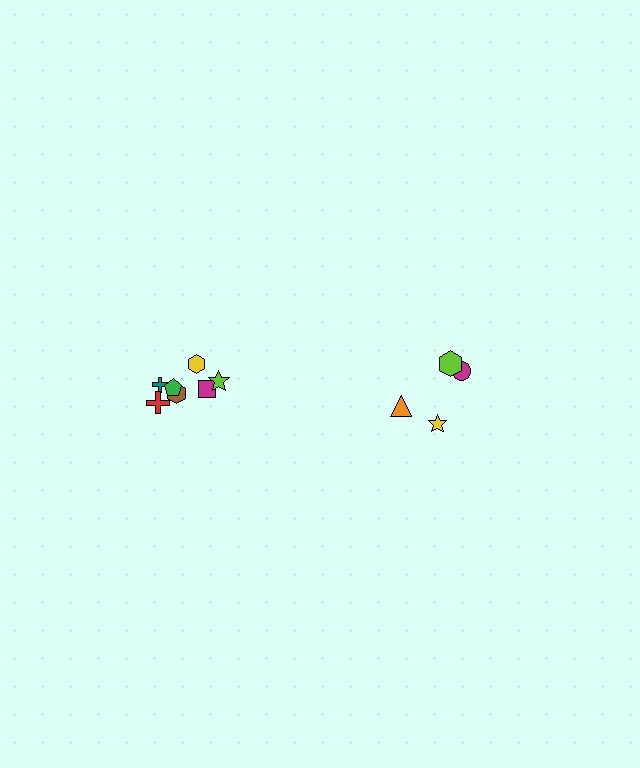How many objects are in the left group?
There are 7 objects.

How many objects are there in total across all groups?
There are 11 objects.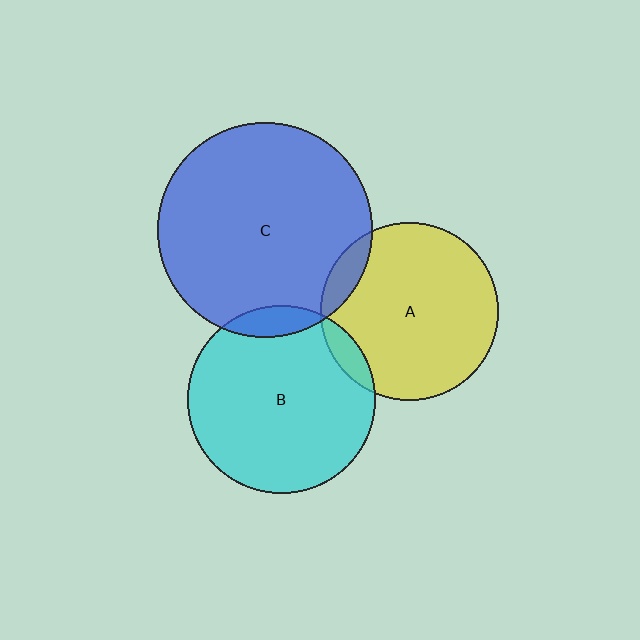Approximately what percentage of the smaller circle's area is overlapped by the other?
Approximately 10%.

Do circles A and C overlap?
Yes.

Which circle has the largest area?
Circle C (blue).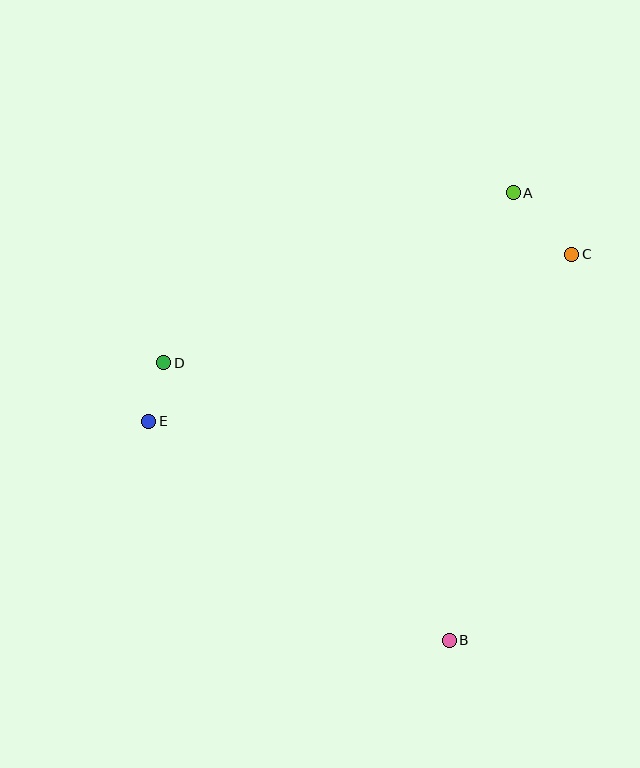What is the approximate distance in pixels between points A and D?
The distance between A and D is approximately 388 pixels.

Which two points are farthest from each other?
Points C and E are farthest from each other.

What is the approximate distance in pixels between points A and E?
The distance between A and E is approximately 430 pixels.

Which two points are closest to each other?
Points D and E are closest to each other.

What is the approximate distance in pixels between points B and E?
The distance between B and E is approximately 372 pixels.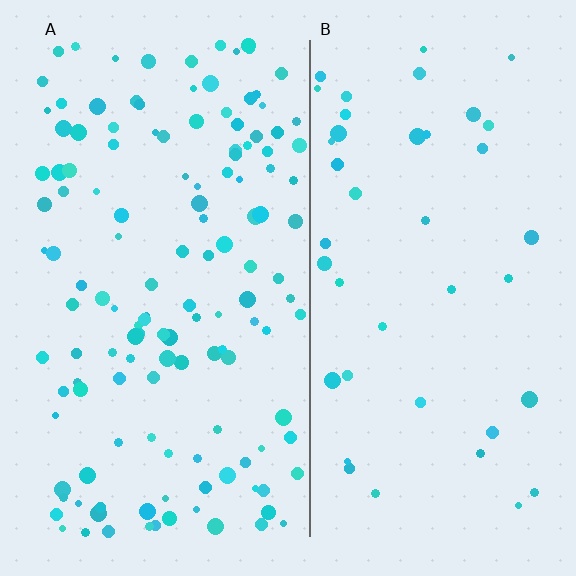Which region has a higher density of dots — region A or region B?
A (the left).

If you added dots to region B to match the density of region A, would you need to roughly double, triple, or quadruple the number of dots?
Approximately triple.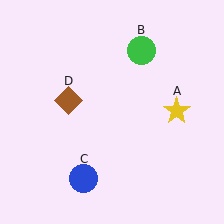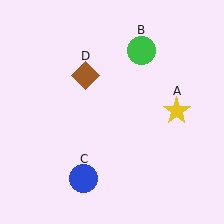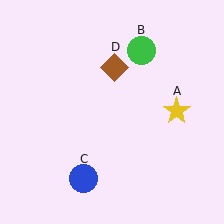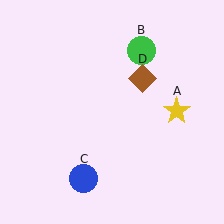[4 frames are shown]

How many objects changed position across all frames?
1 object changed position: brown diamond (object D).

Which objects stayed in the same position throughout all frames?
Yellow star (object A) and green circle (object B) and blue circle (object C) remained stationary.